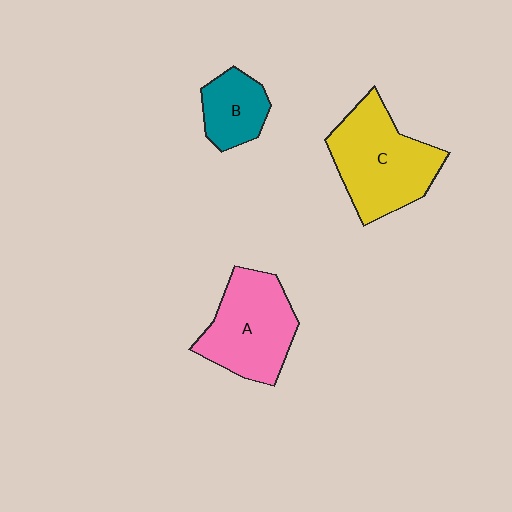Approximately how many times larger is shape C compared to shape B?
Approximately 2.1 times.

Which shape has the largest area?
Shape C (yellow).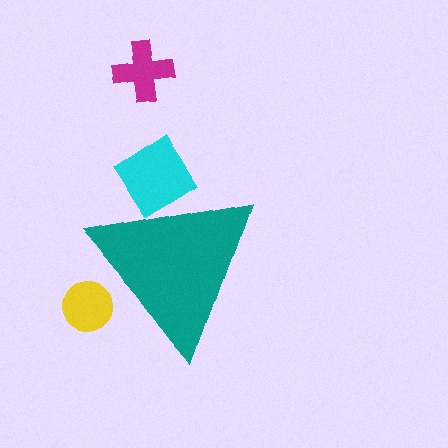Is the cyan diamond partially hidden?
Yes, the cyan diamond is partially hidden behind the teal triangle.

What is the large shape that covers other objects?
A teal triangle.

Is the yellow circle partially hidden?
Yes, the yellow circle is partially hidden behind the teal triangle.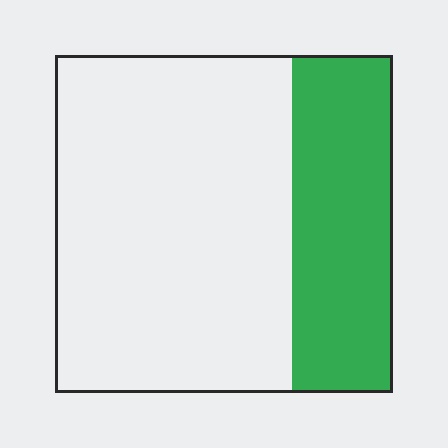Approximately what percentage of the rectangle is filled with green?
Approximately 30%.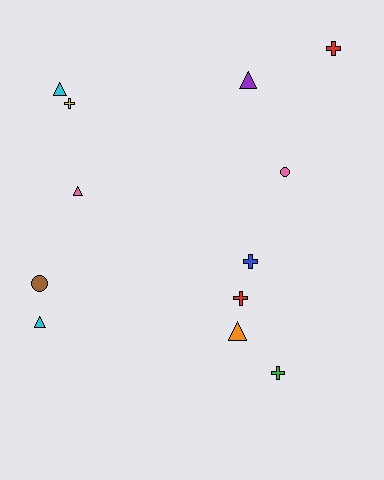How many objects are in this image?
There are 12 objects.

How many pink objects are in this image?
There are 2 pink objects.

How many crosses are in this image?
There are 5 crosses.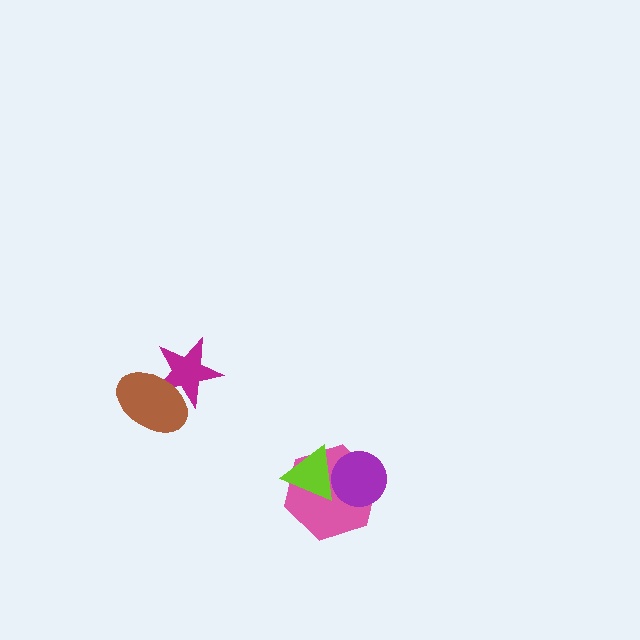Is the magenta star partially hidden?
Yes, it is partially covered by another shape.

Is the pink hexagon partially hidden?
Yes, it is partially covered by another shape.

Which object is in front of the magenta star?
The brown ellipse is in front of the magenta star.